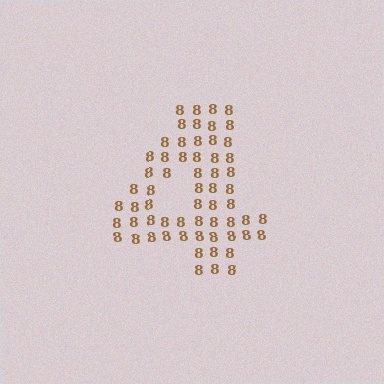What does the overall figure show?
The overall figure shows the digit 4.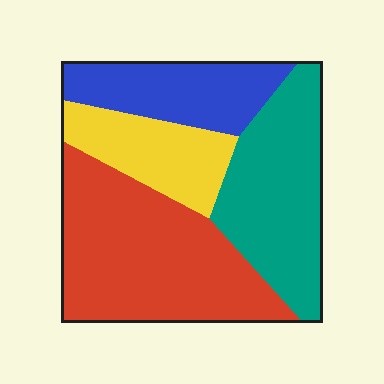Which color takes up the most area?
Red, at roughly 40%.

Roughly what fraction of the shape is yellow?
Yellow covers around 15% of the shape.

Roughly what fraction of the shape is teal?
Teal takes up about one quarter (1/4) of the shape.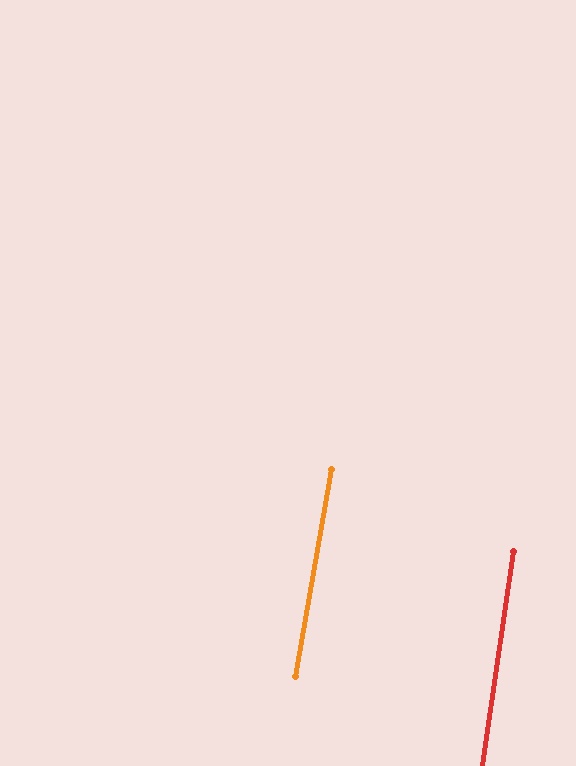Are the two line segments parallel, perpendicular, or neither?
Parallel — their directions differ by only 1.6°.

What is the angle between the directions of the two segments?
Approximately 2 degrees.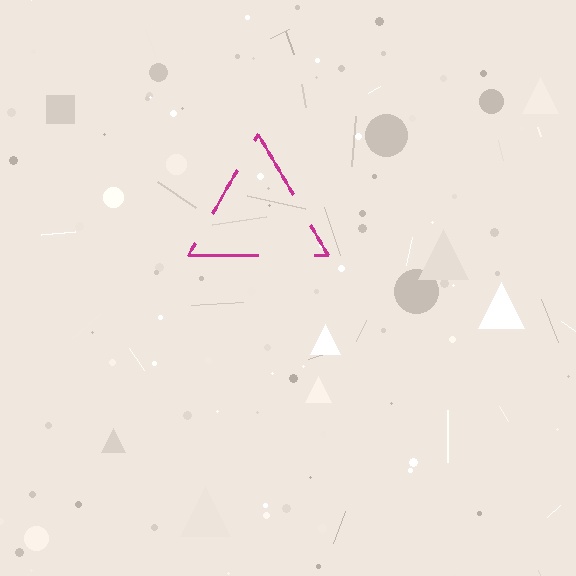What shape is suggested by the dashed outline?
The dashed outline suggests a triangle.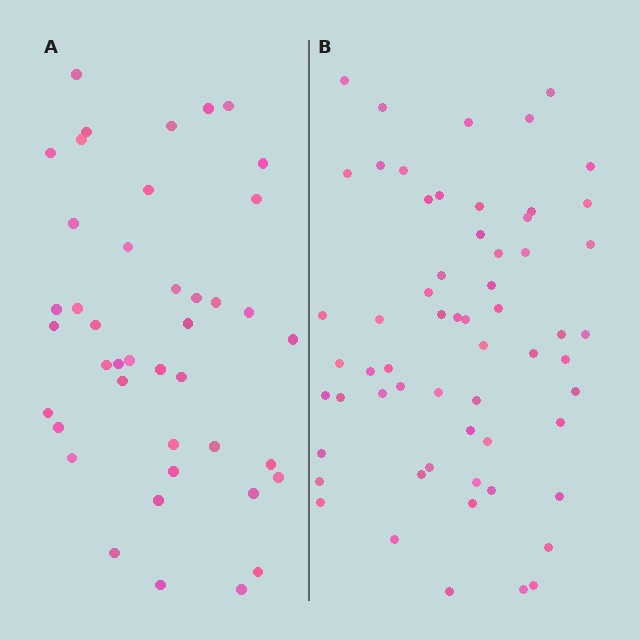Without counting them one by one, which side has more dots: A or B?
Region B (the right region) has more dots.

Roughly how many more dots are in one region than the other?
Region B has approximately 20 more dots than region A.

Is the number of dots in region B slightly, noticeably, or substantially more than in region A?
Region B has noticeably more, but not dramatically so. The ratio is roughly 1.4 to 1.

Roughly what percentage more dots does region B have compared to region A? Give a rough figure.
About 45% more.